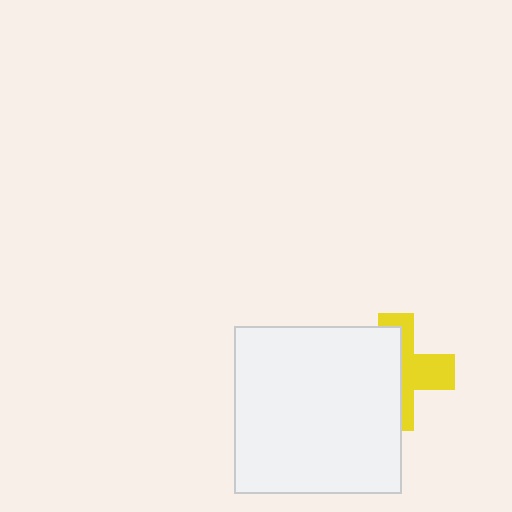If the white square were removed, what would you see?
You would see the complete yellow cross.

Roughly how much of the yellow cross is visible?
A small part of it is visible (roughly 45%).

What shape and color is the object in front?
The object in front is a white square.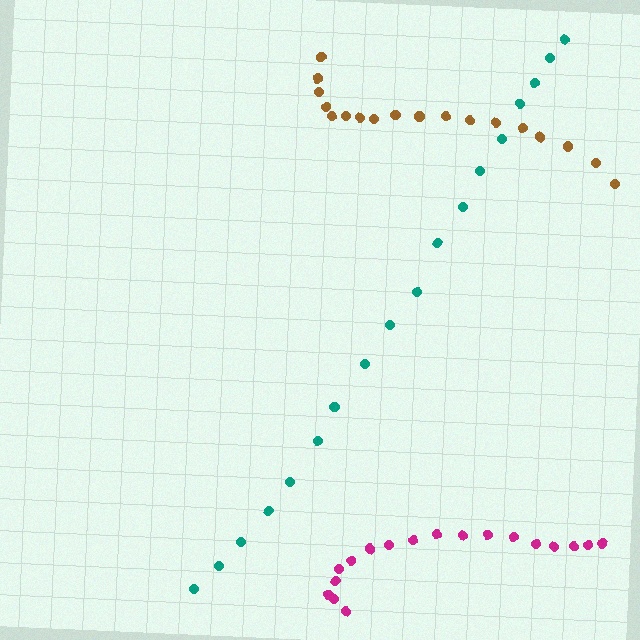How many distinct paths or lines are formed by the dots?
There are 3 distinct paths.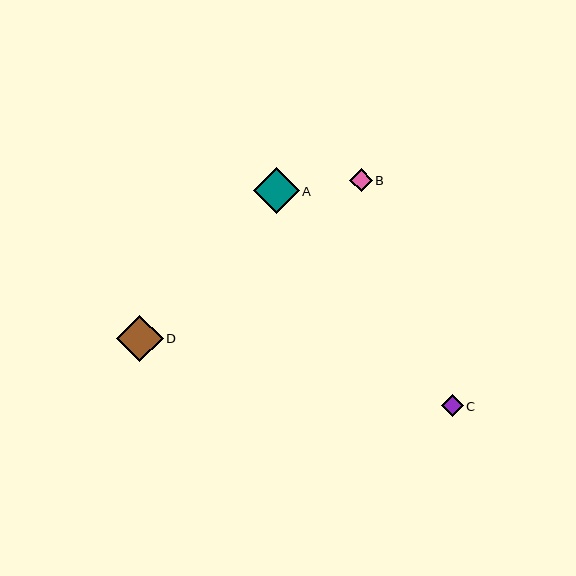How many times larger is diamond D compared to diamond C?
Diamond D is approximately 2.1 times the size of diamond C.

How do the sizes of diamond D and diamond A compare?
Diamond D and diamond A are approximately the same size.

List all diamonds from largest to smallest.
From largest to smallest: D, A, B, C.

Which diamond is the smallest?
Diamond C is the smallest with a size of approximately 22 pixels.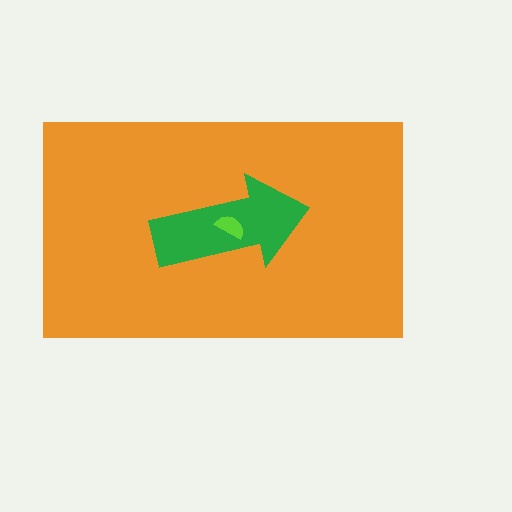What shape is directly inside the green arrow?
The lime semicircle.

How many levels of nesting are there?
3.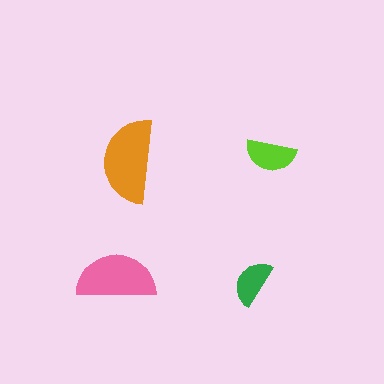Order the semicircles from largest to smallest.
the orange one, the pink one, the lime one, the green one.